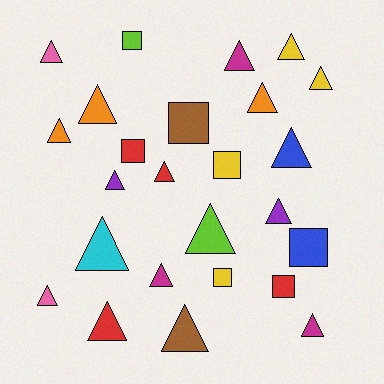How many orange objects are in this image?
There are 3 orange objects.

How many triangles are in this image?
There are 18 triangles.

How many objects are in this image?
There are 25 objects.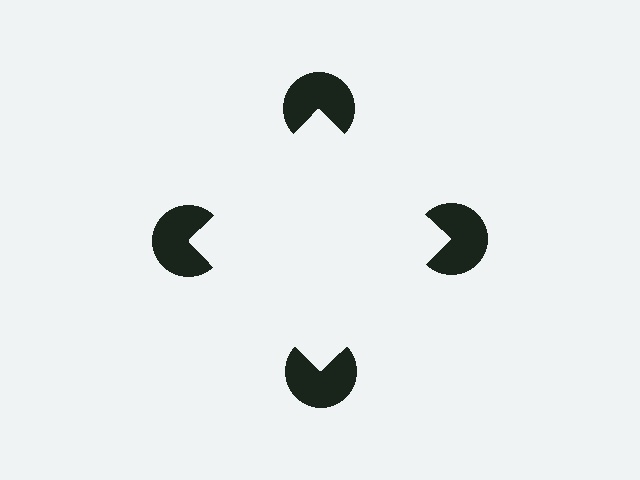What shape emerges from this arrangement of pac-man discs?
An illusory square — its edges are inferred from the aligned wedge cuts in the pac-man discs, not physically drawn.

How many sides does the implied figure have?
4 sides.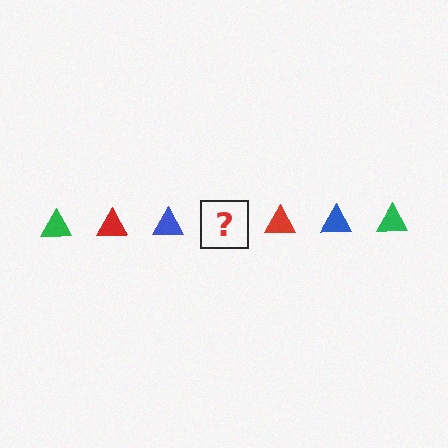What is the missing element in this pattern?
The missing element is a green triangle.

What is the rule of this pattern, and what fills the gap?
The rule is that the pattern cycles through green, red, blue triangles. The gap should be filled with a green triangle.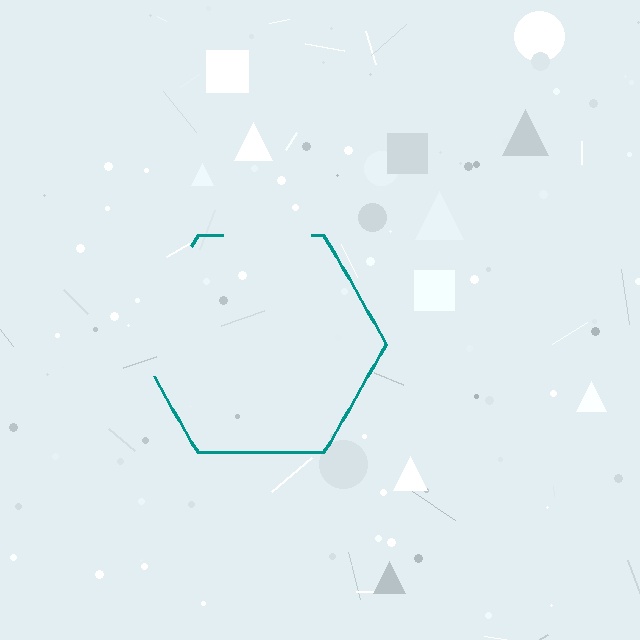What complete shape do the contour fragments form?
The contour fragments form a hexagon.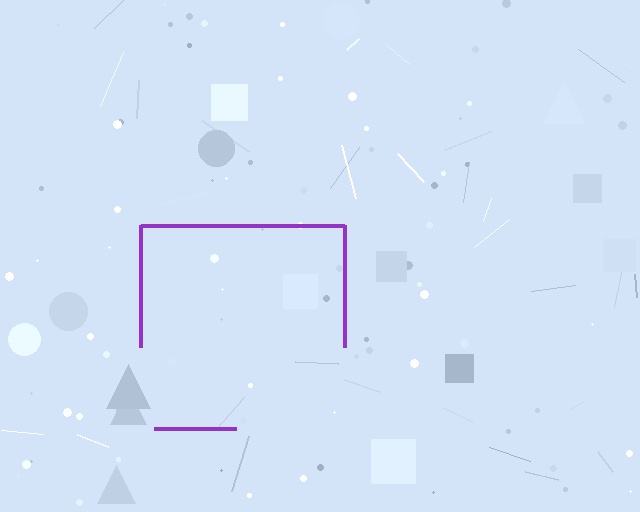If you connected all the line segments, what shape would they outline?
They would outline a square.